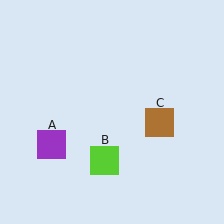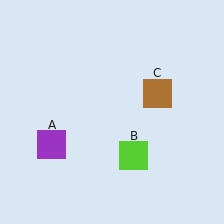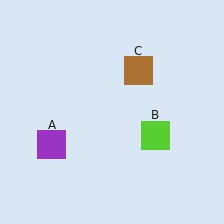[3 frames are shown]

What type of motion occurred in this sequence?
The lime square (object B), brown square (object C) rotated counterclockwise around the center of the scene.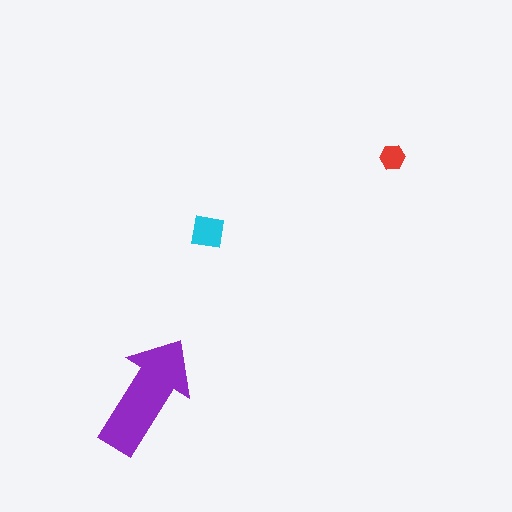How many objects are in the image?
There are 3 objects in the image.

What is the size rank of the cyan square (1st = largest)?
2nd.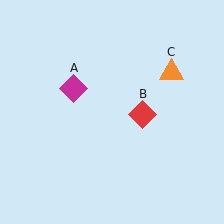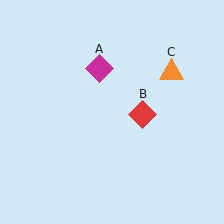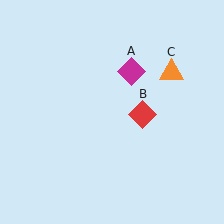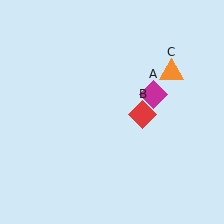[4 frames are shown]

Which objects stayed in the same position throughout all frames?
Red diamond (object B) and orange triangle (object C) remained stationary.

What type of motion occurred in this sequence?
The magenta diamond (object A) rotated clockwise around the center of the scene.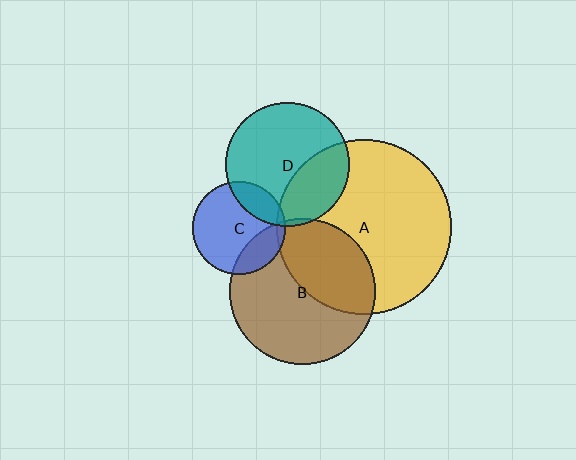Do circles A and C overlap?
Yes.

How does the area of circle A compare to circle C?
Approximately 3.6 times.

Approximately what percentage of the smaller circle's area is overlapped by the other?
Approximately 5%.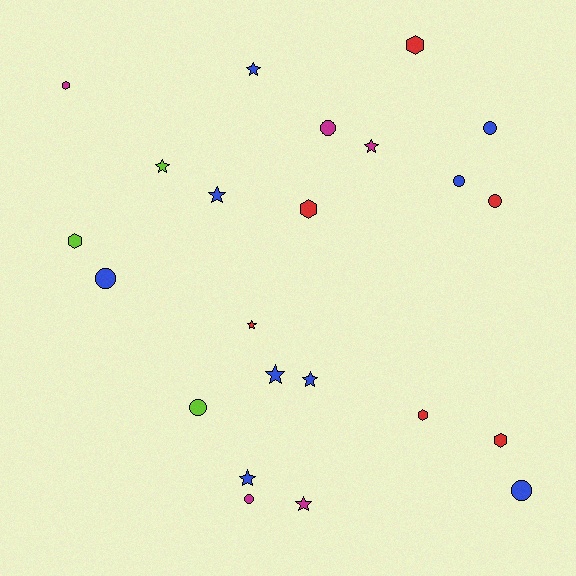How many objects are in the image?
There are 23 objects.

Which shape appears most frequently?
Star, with 9 objects.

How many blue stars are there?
There are 5 blue stars.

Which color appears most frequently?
Blue, with 9 objects.